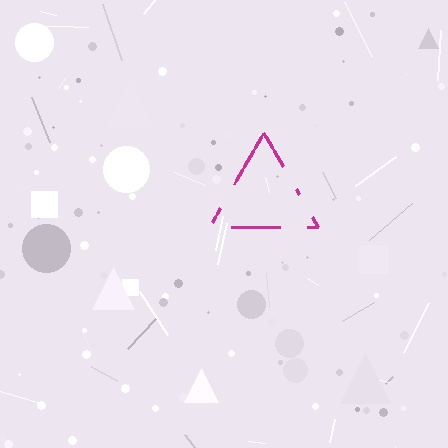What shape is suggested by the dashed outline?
The dashed outline suggests a triangle.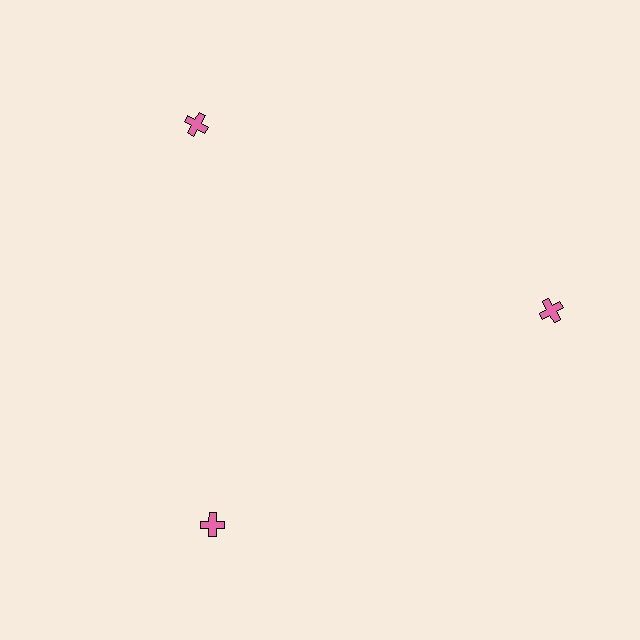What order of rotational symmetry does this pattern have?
This pattern has 3-fold rotational symmetry.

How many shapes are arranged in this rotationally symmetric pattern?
There are 3 shapes, arranged in 3 groups of 1.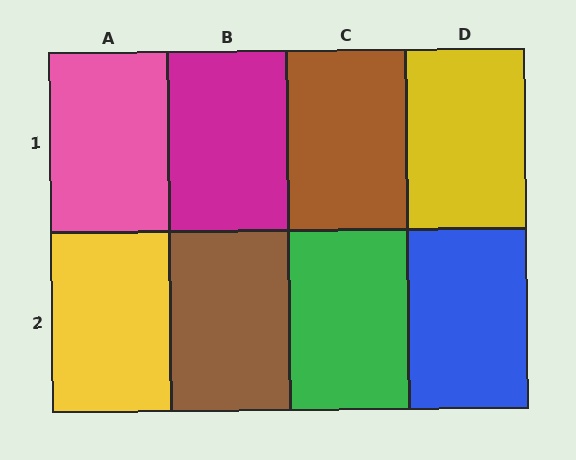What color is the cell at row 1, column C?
Brown.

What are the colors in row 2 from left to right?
Yellow, brown, green, blue.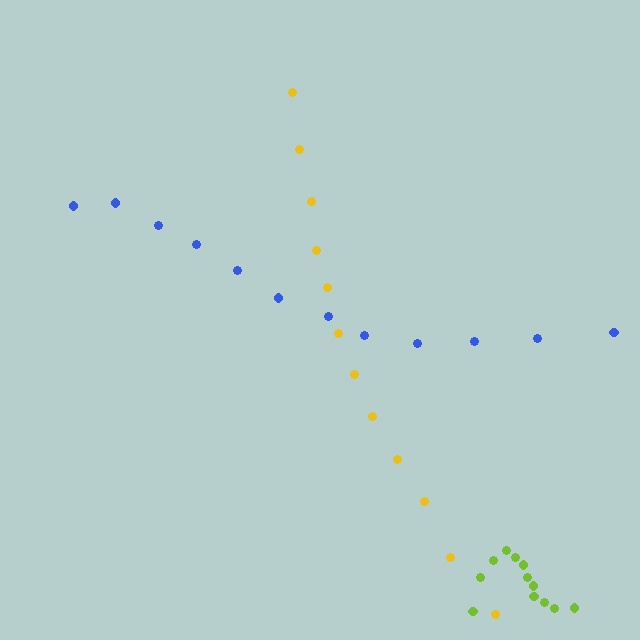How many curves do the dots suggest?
There are 3 distinct paths.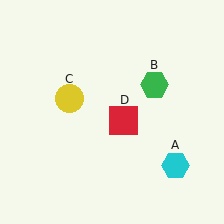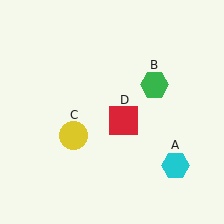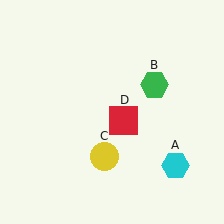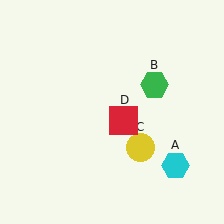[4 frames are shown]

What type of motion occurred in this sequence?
The yellow circle (object C) rotated counterclockwise around the center of the scene.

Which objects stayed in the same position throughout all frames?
Cyan hexagon (object A) and green hexagon (object B) and red square (object D) remained stationary.